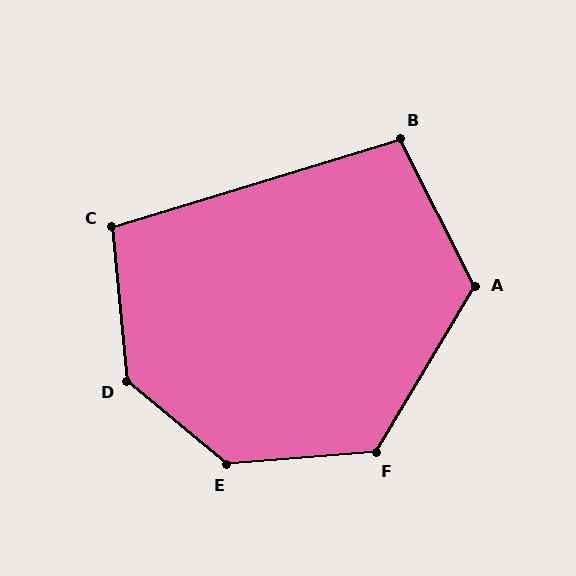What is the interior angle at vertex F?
Approximately 125 degrees (obtuse).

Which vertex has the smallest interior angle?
B, at approximately 100 degrees.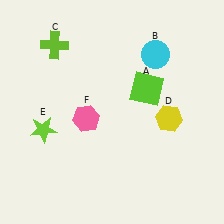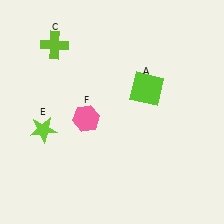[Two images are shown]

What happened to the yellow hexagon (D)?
The yellow hexagon (D) was removed in Image 2. It was in the bottom-right area of Image 1.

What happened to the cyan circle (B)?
The cyan circle (B) was removed in Image 2. It was in the top-right area of Image 1.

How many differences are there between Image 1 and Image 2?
There are 2 differences between the two images.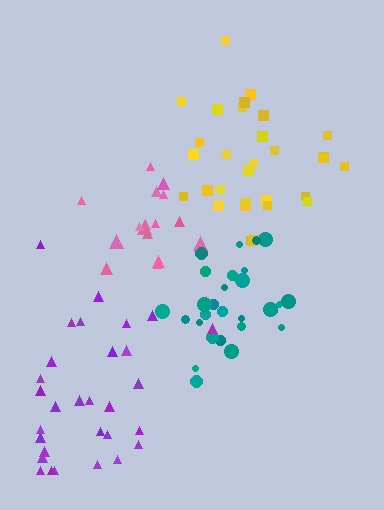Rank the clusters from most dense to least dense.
teal, yellow, pink, purple.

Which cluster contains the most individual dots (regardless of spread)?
Yellow (30).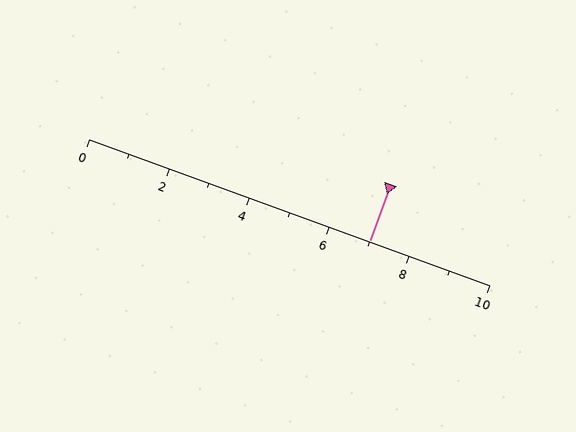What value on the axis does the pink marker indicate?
The marker indicates approximately 7.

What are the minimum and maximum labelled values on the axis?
The axis runs from 0 to 10.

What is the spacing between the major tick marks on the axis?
The major ticks are spaced 2 apart.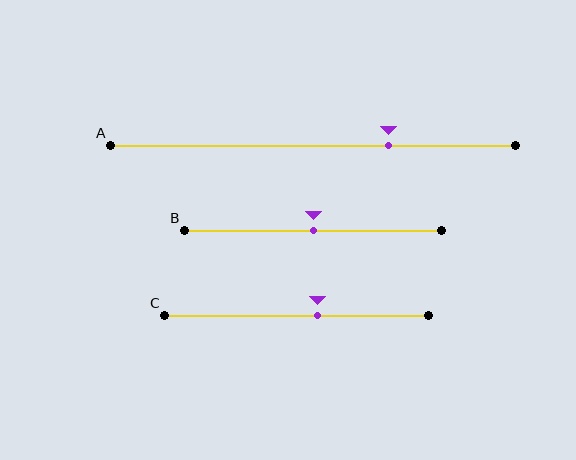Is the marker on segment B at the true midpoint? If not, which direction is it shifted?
Yes, the marker on segment B is at the true midpoint.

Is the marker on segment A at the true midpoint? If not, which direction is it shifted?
No, the marker on segment A is shifted to the right by about 19% of the segment length.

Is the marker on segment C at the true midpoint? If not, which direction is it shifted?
No, the marker on segment C is shifted to the right by about 8% of the segment length.